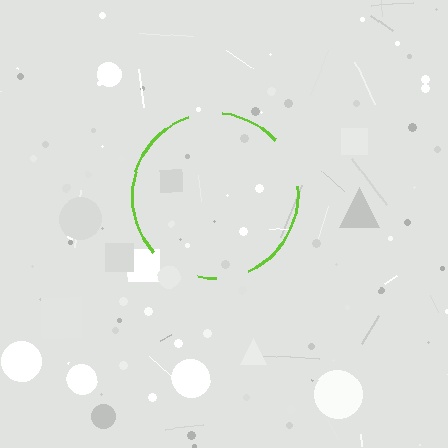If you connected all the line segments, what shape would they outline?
They would outline a circle.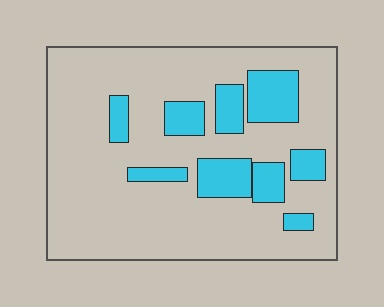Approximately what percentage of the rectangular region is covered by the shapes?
Approximately 20%.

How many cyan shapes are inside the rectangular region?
9.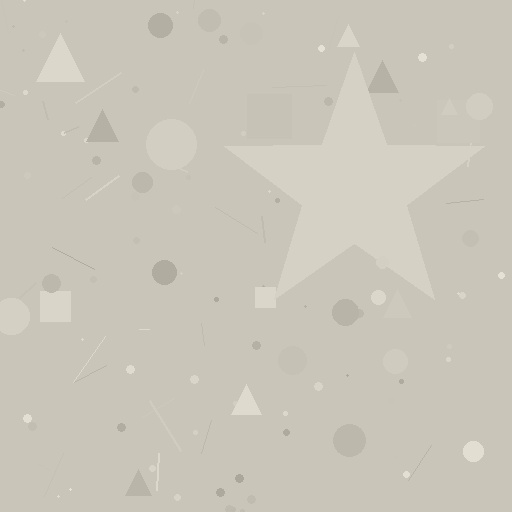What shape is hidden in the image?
A star is hidden in the image.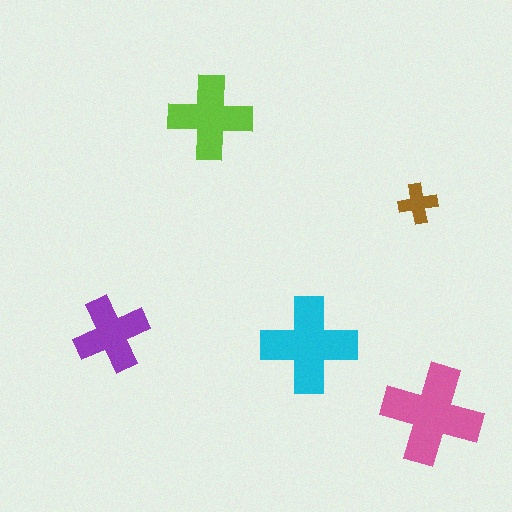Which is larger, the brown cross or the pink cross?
The pink one.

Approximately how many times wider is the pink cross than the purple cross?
About 1.5 times wider.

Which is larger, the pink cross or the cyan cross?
The pink one.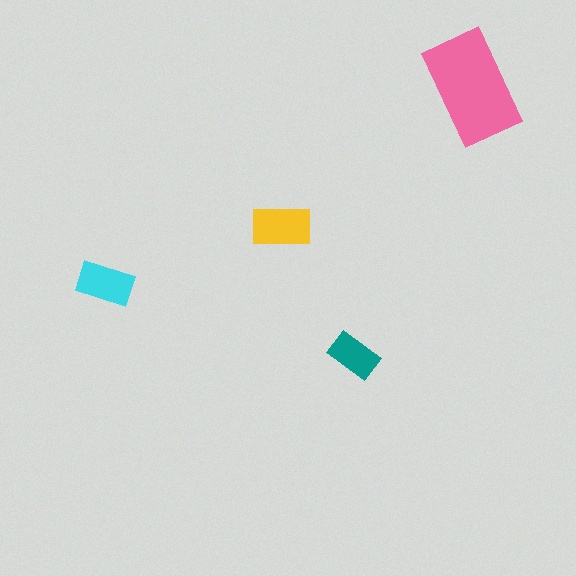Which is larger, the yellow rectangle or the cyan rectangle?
The yellow one.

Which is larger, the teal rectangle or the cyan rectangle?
The cyan one.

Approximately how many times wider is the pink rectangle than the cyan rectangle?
About 2 times wider.